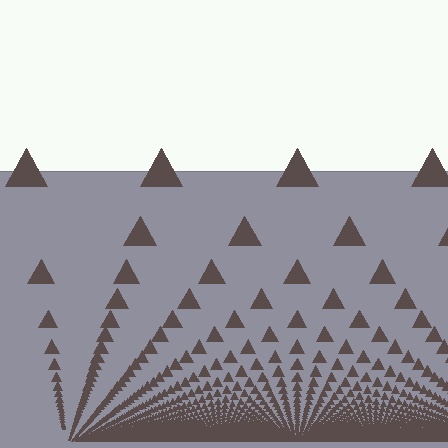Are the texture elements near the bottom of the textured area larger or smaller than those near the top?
Smaller. The gradient is inverted — elements near the bottom are smaller and denser.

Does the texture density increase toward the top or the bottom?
Density increases toward the bottom.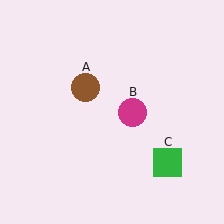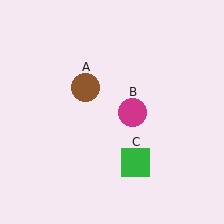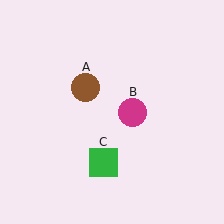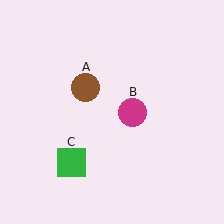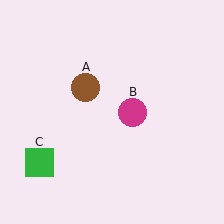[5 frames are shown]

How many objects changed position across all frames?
1 object changed position: green square (object C).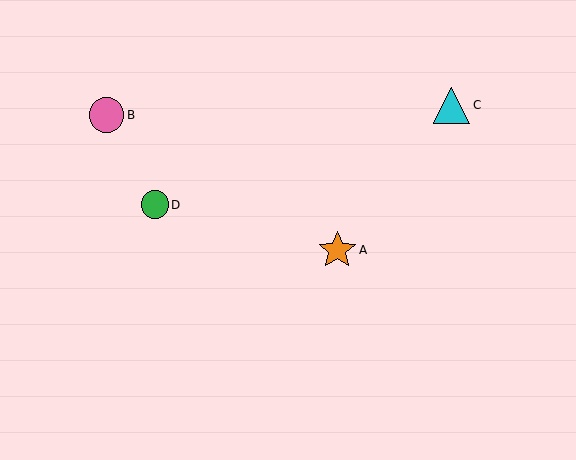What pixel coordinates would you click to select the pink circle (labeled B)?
Click at (107, 115) to select the pink circle B.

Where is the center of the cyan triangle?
The center of the cyan triangle is at (451, 105).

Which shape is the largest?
The orange star (labeled A) is the largest.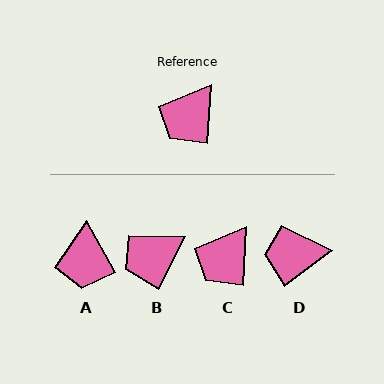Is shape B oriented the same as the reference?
No, it is off by about 23 degrees.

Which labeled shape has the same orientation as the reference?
C.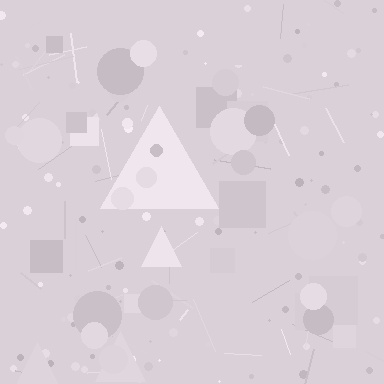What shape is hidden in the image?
A triangle is hidden in the image.